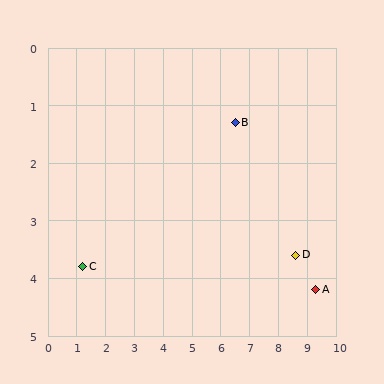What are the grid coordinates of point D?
Point D is at approximately (8.6, 3.6).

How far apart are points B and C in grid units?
Points B and C are about 5.9 grid units apart.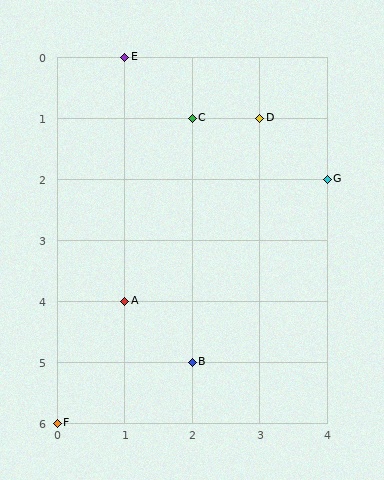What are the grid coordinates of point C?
Point C is at grid coordinates (2, 1).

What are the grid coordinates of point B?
Point B is at grid coordinates (2, 5).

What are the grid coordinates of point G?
Point G is at grid coordinates (4, 2).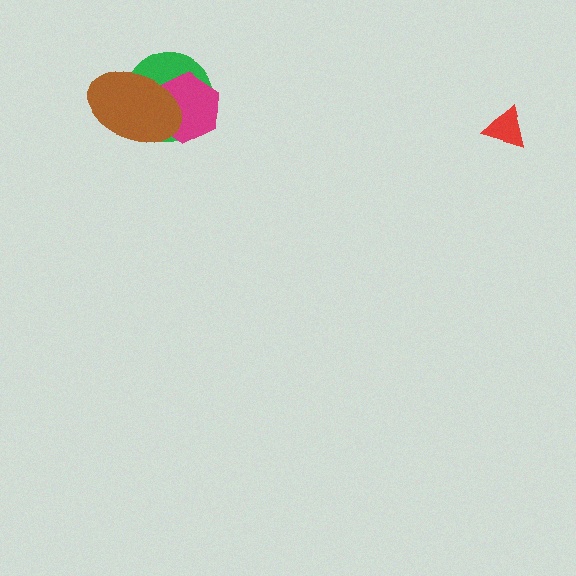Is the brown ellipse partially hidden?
No, no other shape covers it.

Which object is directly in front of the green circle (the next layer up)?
The magenta hexagon is directly in front of the green circle.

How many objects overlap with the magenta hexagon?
2 objects overlap with the magenta hexagon.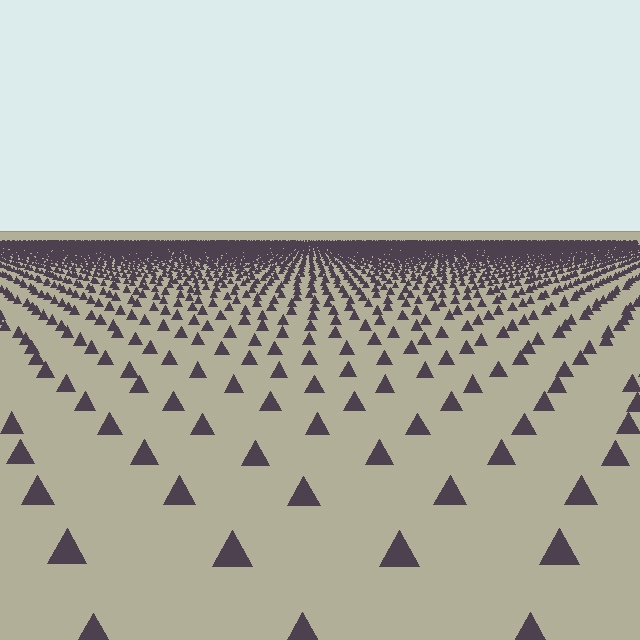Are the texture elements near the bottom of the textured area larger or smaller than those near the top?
Larger. Near the bottom, elements are closer to the viewer and appear at a bigger on-screen size.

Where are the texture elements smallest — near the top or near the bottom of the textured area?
Near the top.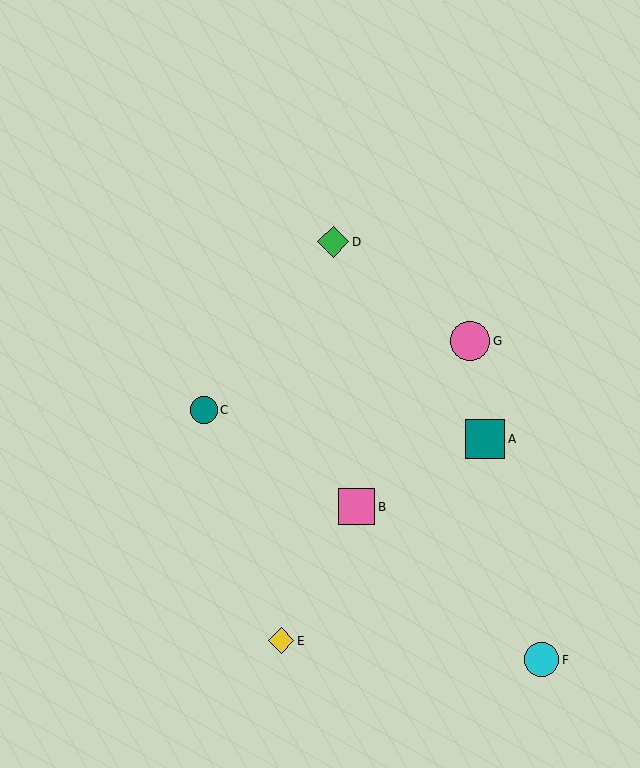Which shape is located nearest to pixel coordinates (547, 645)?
The cyan circle (labeled F) at (542, 660) is nearest to that location.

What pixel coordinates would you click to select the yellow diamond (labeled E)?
Click at (281, 641) to select the yellow diamond E.